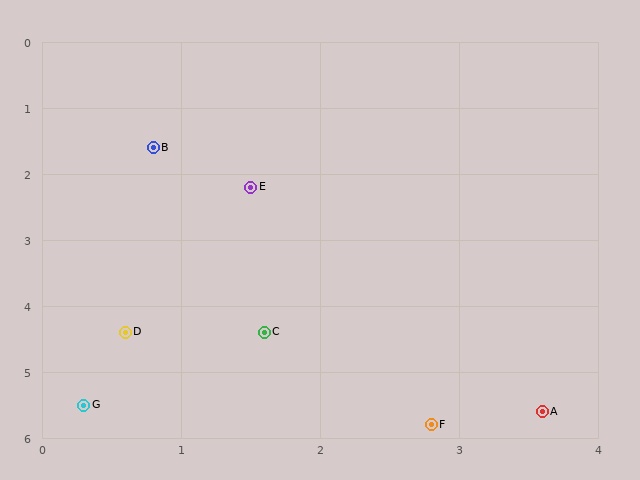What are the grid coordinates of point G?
Point G is at approximately (0.3, 5.5).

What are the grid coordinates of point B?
Point B is at approximately (0.8, 1.6).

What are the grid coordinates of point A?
Point A is at approximately (3.6, 5.6).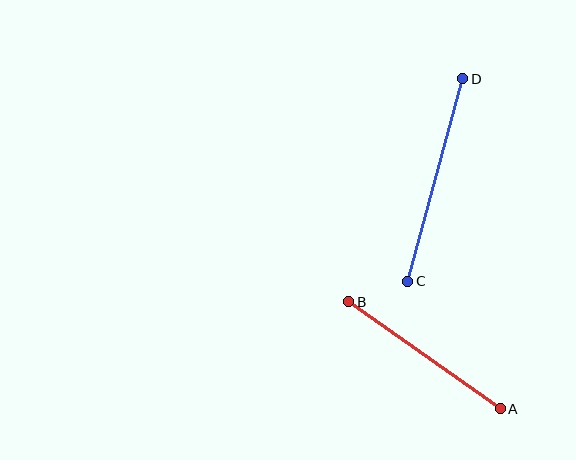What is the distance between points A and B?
The distance is approximately 185 pixels.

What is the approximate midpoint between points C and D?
The midpoint is at approximately (435, 180) pixels.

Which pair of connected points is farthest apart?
Points C and D are farthest apart.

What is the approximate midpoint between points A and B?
The midpoint is at approximately (425, 355) pixels.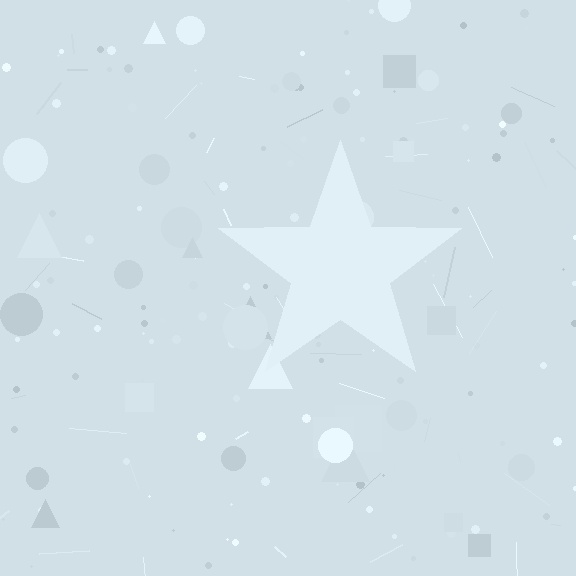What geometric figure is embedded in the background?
A star is embedded in the background.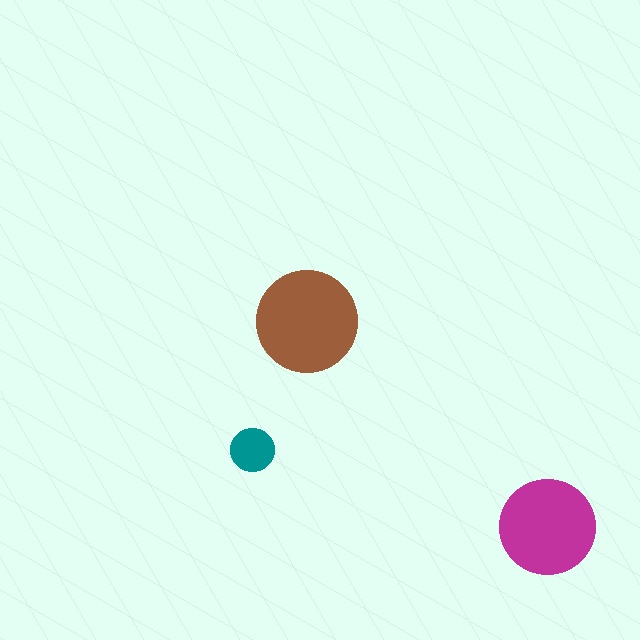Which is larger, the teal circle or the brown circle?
The brown one.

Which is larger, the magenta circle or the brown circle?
The brown one.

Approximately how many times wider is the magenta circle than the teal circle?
About 2 times wider.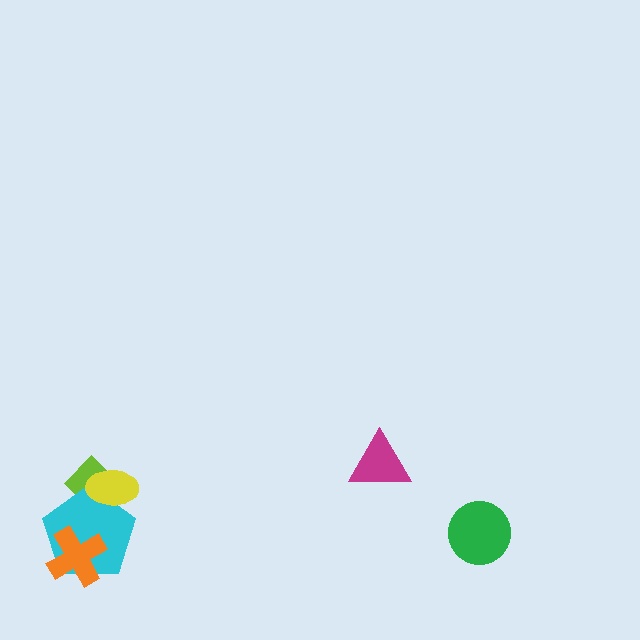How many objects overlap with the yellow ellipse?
2 objects overlap with the yellow ellipse.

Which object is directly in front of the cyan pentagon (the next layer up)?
The orange cross is directly in front of the cyan pentagon.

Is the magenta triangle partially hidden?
No, no other shape covers it.